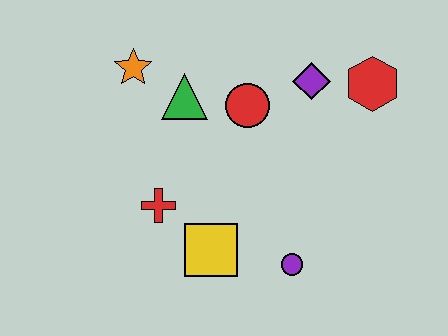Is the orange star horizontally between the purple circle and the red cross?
No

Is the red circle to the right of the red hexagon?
No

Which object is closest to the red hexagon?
The purple diamond is closest to the red hexagon.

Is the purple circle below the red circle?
Yes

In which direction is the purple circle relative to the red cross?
The purple circle is to the right of the red cross.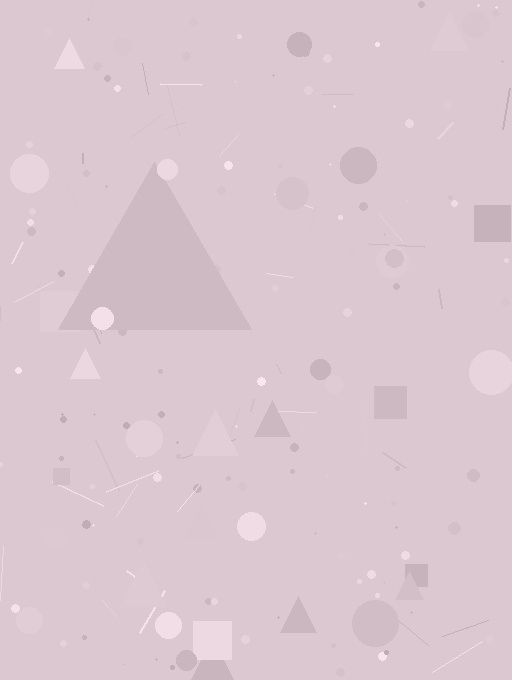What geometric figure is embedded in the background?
A triangle is embedded in the background.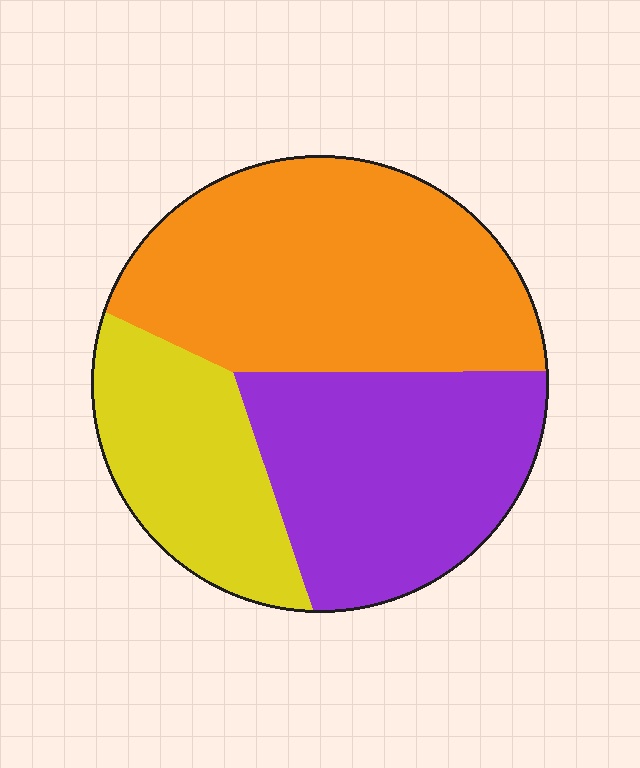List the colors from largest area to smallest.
From largest to smallest: orange, purple, yellow.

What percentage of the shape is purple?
Purple takes up about one third (1/3) of the shape.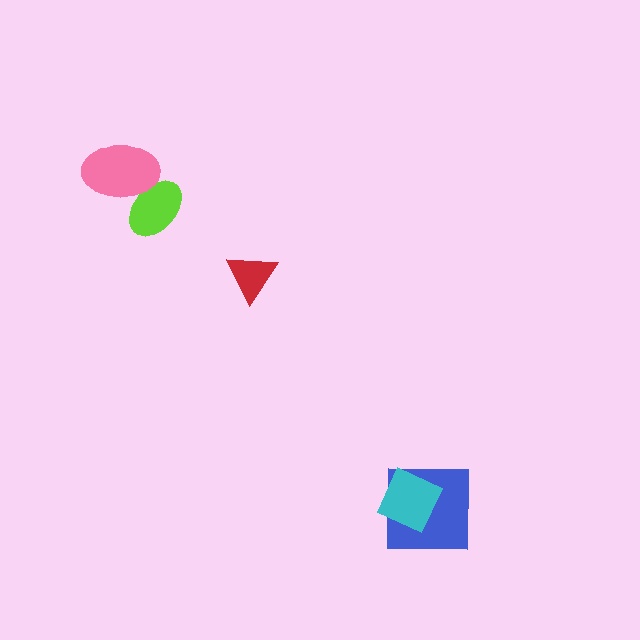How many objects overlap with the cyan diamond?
1 object overlaps with the cyan diamond.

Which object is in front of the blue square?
The cyan diamond is in front of the blue square.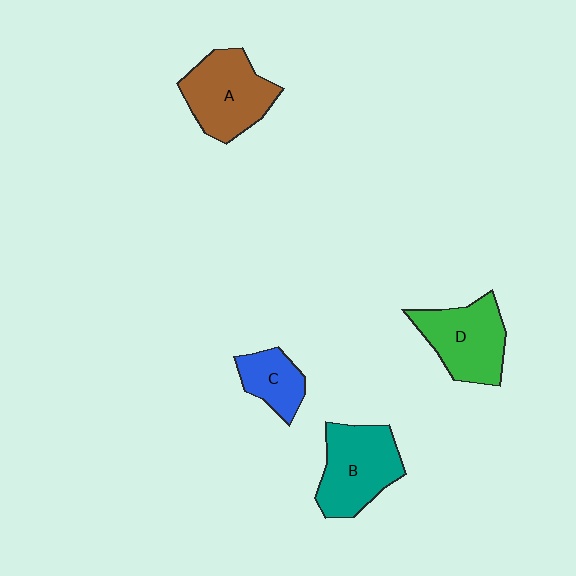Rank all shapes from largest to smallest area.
From largest to smallest: A (brown), B (teal), D (green), C (blue).